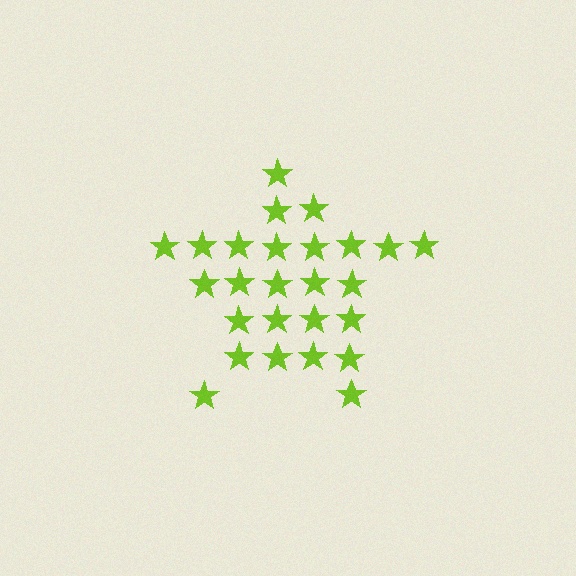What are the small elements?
The small elements are stars.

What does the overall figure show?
The overall figure shows a star.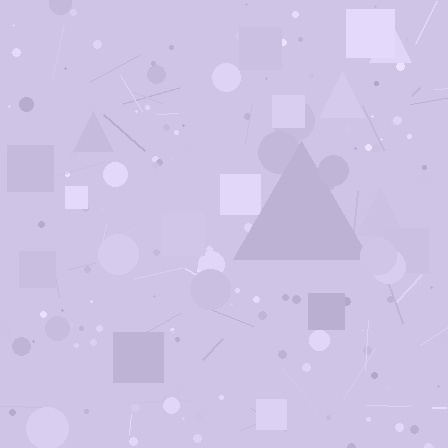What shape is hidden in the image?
A triangle is hidden in the image.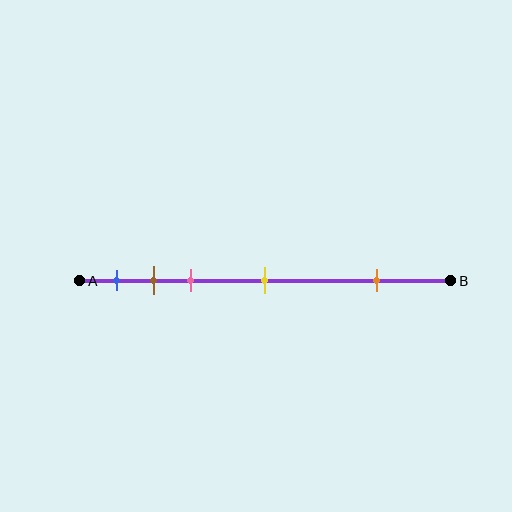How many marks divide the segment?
There are 5 marks dividing the segment.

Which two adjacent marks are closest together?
The brown and pink marks are the closest adjacent pair.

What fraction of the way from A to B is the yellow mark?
The yellow mark is approximately 50% (0.5) of the way from A to B.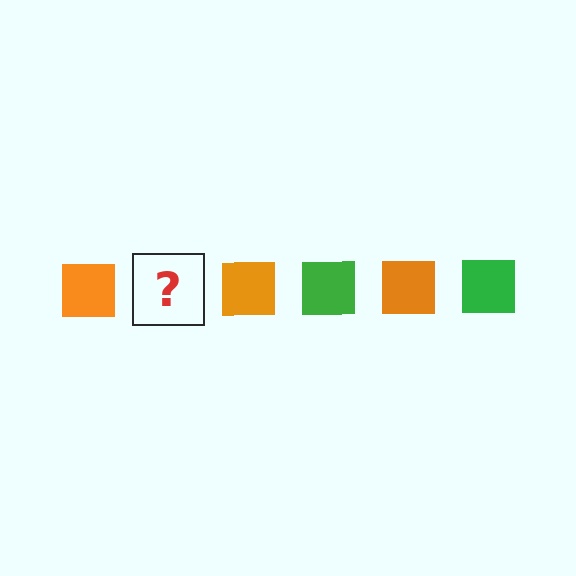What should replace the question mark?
The question mark should be replaced with a green square.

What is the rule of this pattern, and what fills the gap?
The rule is that the pattern cycles through orange, green squares. The gap should be filled with a green square.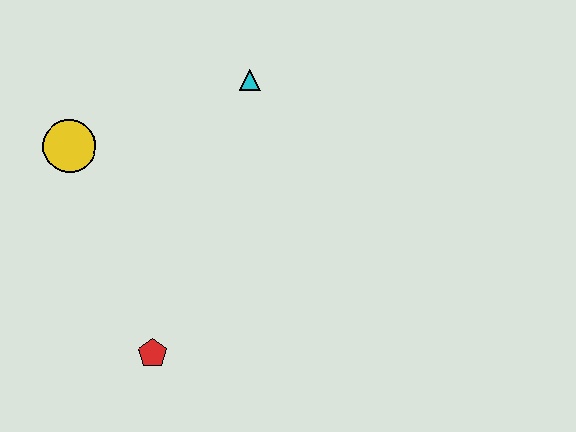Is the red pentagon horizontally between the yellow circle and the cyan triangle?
Yes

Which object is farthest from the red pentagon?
The cyan triangle is farthest from the red pentagon.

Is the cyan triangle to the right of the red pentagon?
Yes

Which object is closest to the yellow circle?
The cyan triangle is closest to the yellow circle.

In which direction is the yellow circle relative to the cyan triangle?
The yellow circle is to the left of the cyan triangle.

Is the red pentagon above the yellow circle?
No